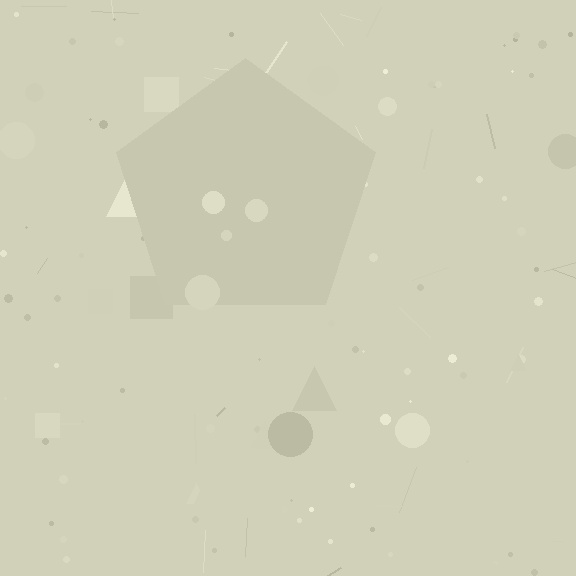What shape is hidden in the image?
A pentagon is hidden in the image.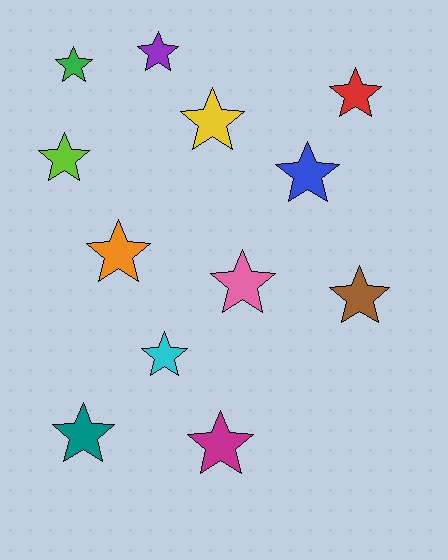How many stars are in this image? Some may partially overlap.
There are 12 stars.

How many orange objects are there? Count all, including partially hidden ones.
There is 1 orange object.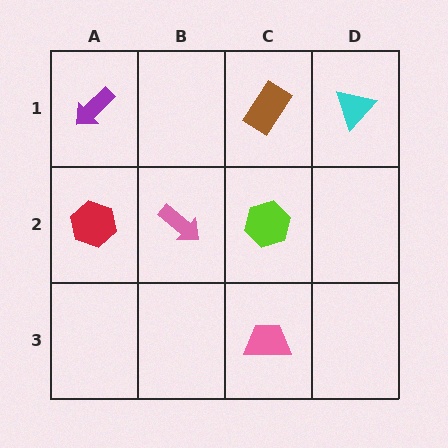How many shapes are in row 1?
3 shapes.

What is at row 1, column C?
A brown rectangle.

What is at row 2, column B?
A pink arrow.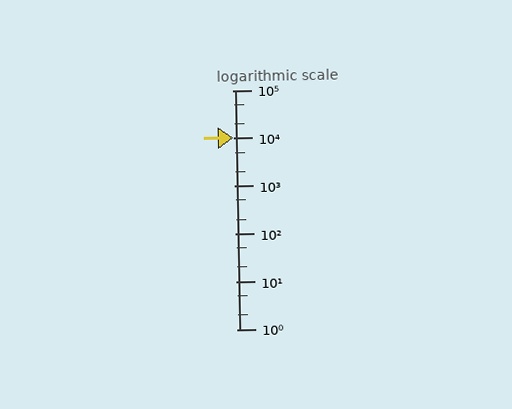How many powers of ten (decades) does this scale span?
The scale spans 5 decades, from 1 to 100000.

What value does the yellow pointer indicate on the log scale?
The pointer indicates approximately 10000.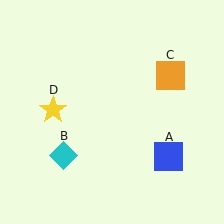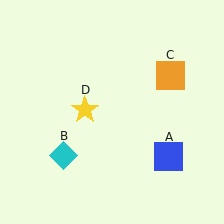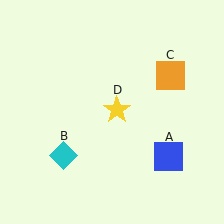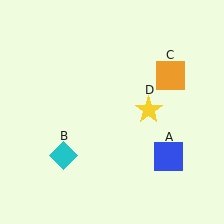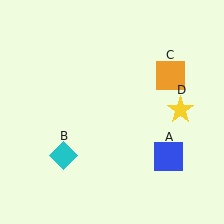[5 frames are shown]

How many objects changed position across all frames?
1 object changed position: yellow star (object D).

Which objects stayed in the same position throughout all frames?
Blue square (object A) and cyan diamond (object B) and orange square (object C) remained stationary.